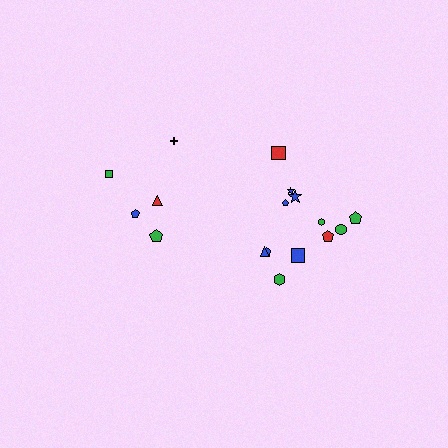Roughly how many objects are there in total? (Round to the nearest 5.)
Roughly 15 objects in total.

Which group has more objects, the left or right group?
The right group.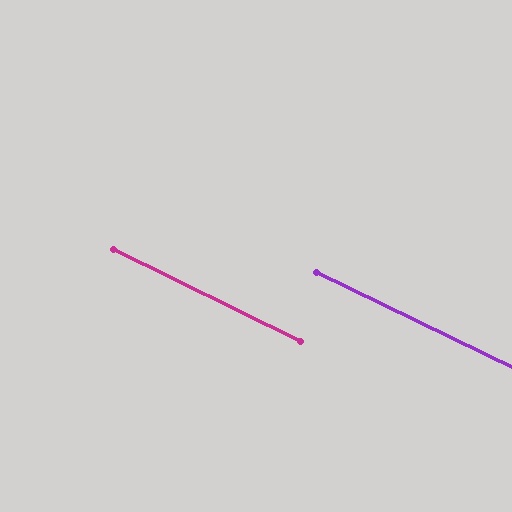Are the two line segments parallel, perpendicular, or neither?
Parallel — their directions differ by only 0.3°.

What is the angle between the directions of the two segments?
Approximately 0 degrees.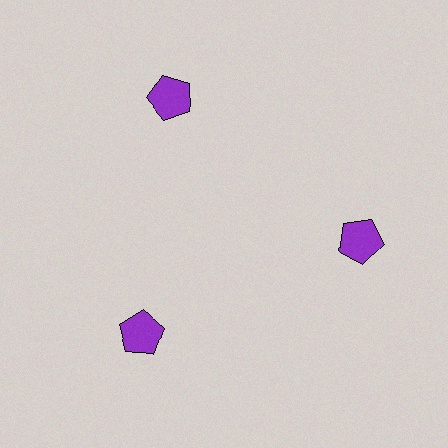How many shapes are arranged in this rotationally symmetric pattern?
There are 3 shapes, arranged in 3 groups of 1.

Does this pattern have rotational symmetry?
Yes, this pattern has 3-fold rotational symmetry. It looks the same after rotating 120 degrees around the center.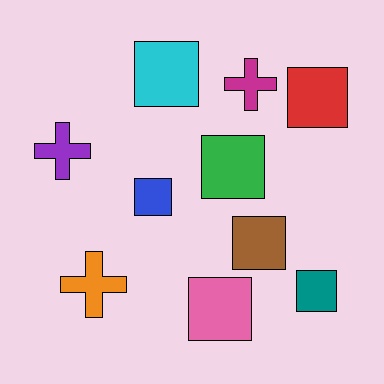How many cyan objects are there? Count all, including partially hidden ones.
There is 1 cyan object.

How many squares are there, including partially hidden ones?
There are 7 squares.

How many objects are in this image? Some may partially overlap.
There are 10 objects.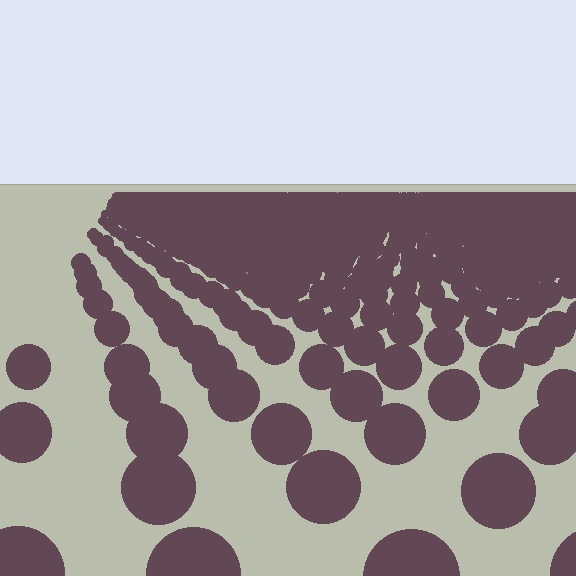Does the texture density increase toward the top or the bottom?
Density increases toward the top.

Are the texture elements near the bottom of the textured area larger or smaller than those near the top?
Larger. Near the bottom, elements are closer to the viewer and appear at a bigger on-screen size.